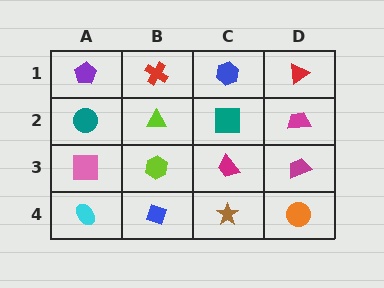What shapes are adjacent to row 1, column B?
A lime triangle (row 2, column B), a purple pentagon (row 1, column A), a blue hexagon (row 1, column C).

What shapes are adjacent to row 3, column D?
A magenta trapezoid (row 2, column D), an orange circle (row 4, column D), a magenta trapezoid (row 3, column C).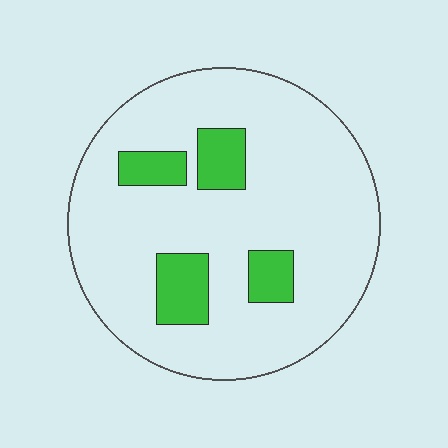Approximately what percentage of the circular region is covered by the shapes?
Approximately 15%.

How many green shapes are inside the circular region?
4.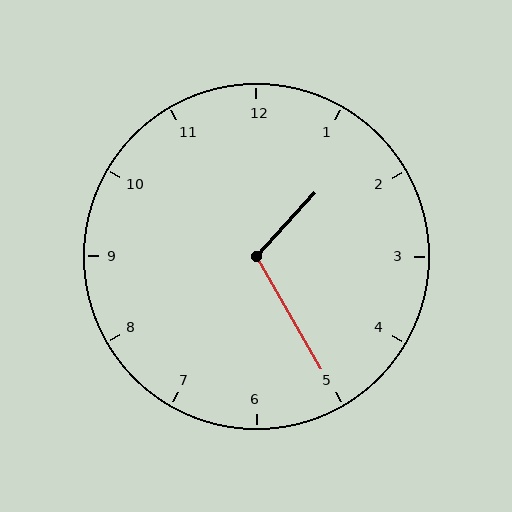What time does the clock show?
1:25.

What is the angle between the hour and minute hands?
Approximately 108 degrees.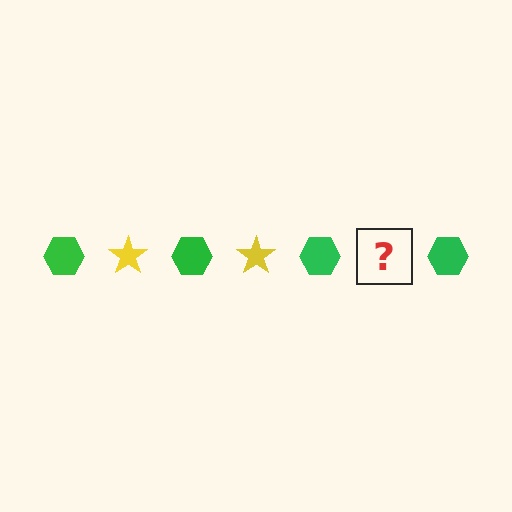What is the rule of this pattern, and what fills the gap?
The rule is that the pattern alternates between green hexagon and yellow star. The gap should be filled with a yellow star.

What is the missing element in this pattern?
The missing element is a yellow star.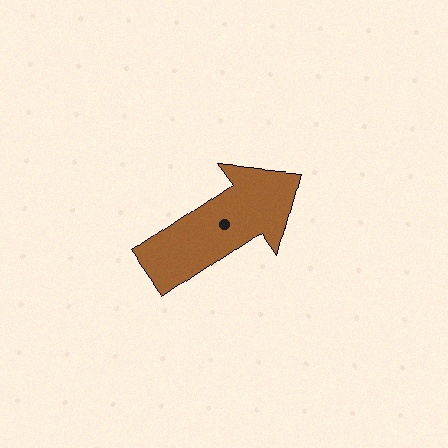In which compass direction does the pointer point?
Northeast.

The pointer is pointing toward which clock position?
Roughly 2 o'clock.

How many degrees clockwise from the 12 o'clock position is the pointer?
Approximately 55 degrees.